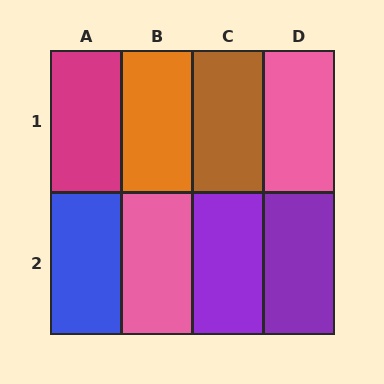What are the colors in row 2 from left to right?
Blue, pink, purple, purple.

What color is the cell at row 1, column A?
Magenta.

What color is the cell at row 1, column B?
Orange.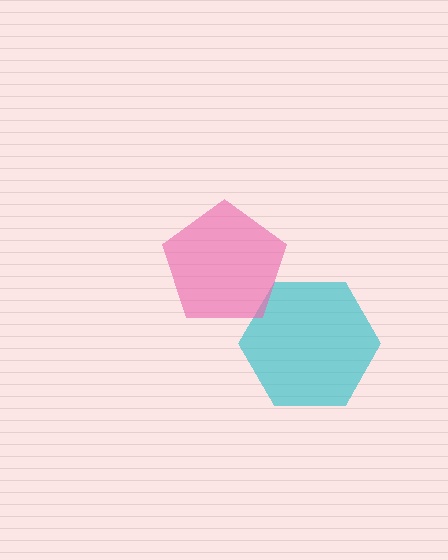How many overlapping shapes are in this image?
There are 2 overlapping shapes in the image.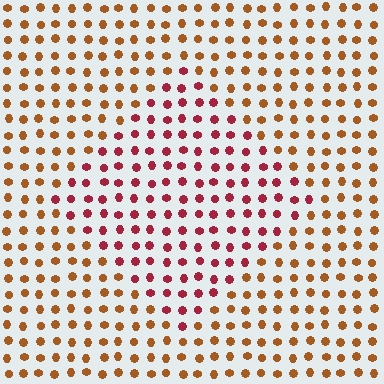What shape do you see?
I see a diamond.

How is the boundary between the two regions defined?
The boundary is defined purely by a slight shift in hue (about 41 degrees). Spacing, size, and orientation are identical on both sides.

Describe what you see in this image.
The image is filled with small brown elements in a uniform arrangement. A diamond-shaped region is visible where the elements are tinted to a slightly different hue, forming a subtle color boundary.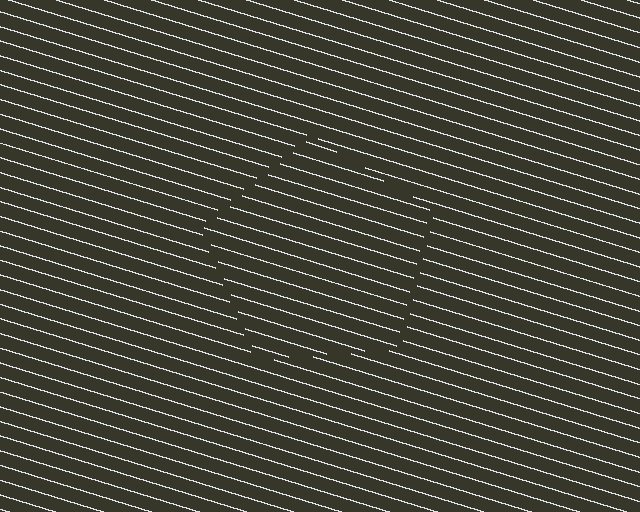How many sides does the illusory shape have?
5 sides — the line-ends trace a pentagon.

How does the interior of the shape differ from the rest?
The interior of the shape contains the same grating, shifted by half a period — the contour is defined by the phase discontinuity where line-ends from the inner and outer gratings abut.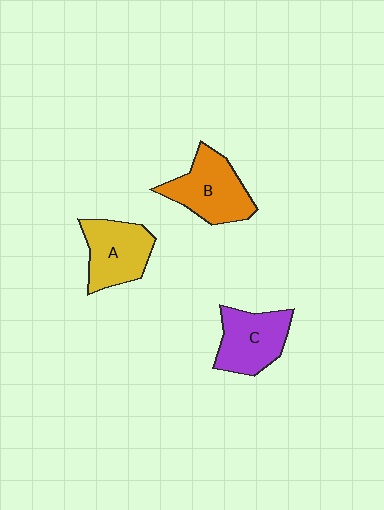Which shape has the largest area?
Shape B (orange).